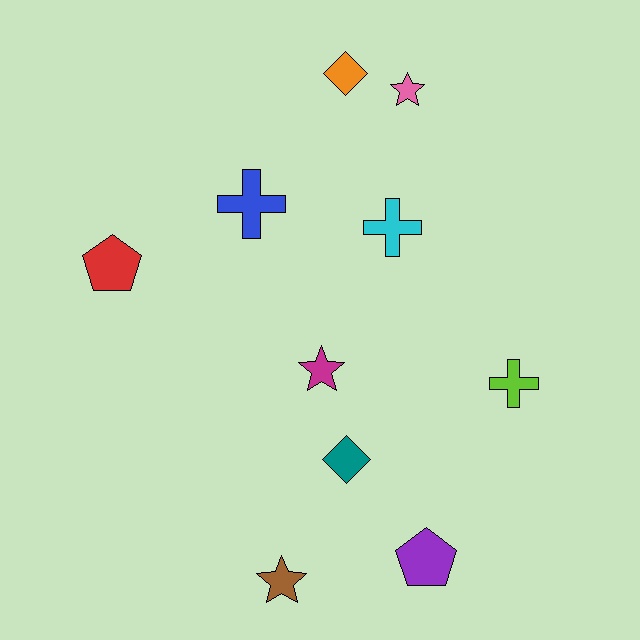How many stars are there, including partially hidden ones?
There are 3 stars.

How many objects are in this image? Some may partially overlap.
There are 10 objects.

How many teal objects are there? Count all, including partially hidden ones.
There is 1 teal object.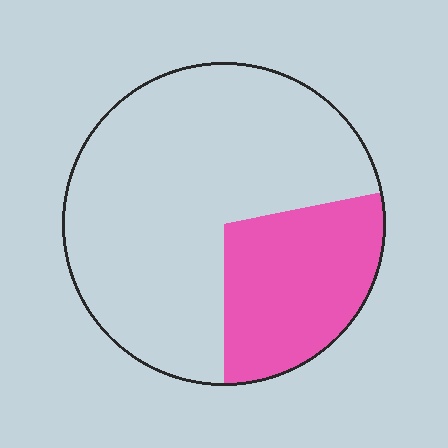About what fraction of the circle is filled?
About one quarter (1/4).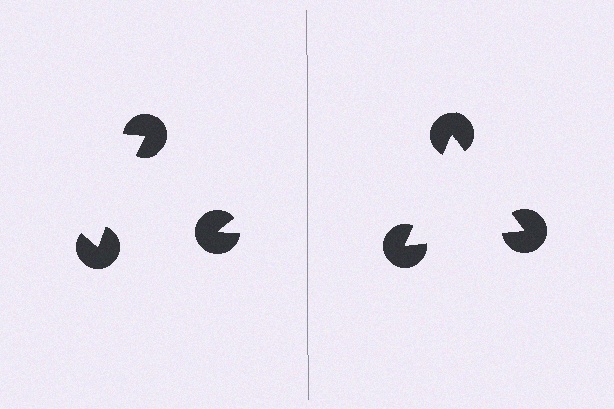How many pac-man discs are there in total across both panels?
6 — 3 on each side.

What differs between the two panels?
The pac-man discs are positioned identically on both sides; only the wedge orientations differ. On the right they align to a triangle; on the left they are misaligned.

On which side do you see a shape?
An illusory triangle appears on the right side. On the left side the wedge cuts are rotated, so no coherent shape forms.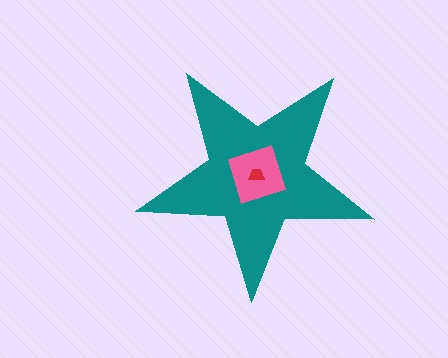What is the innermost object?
The red trapezoid.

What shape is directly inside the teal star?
The pink diamond.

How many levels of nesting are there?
3.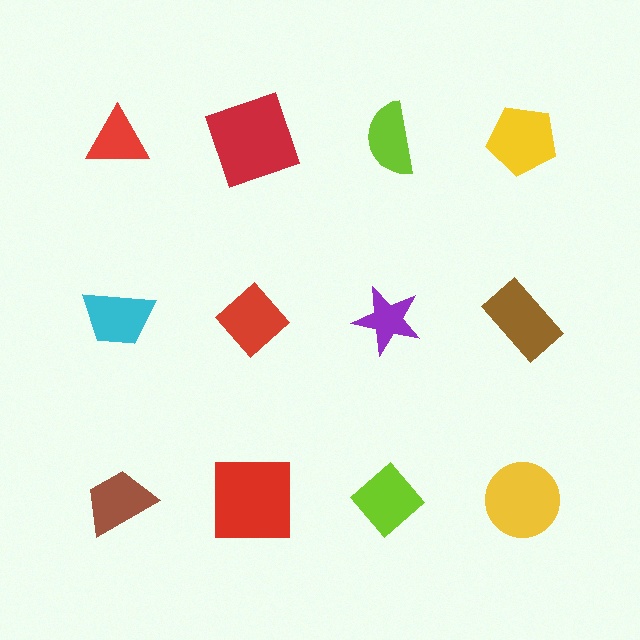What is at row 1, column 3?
A lime semicircle.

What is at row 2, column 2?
A red diamond.